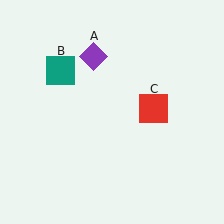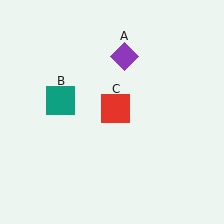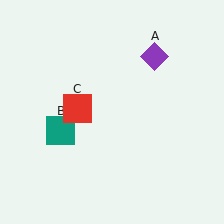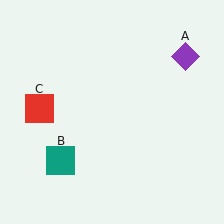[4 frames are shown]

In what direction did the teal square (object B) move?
The teal square (object B) moved down.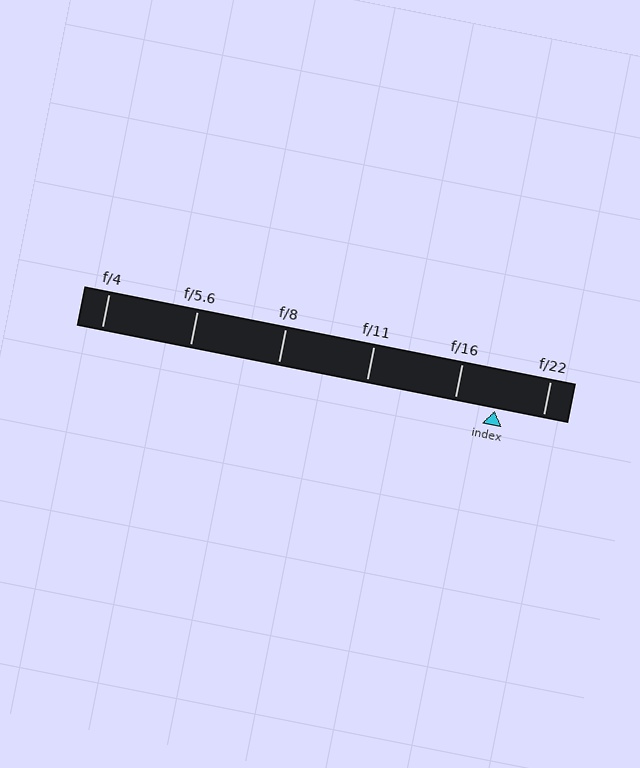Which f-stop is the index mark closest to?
The index mark is closest to f/16.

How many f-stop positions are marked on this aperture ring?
There are 6 f-stop positions marked.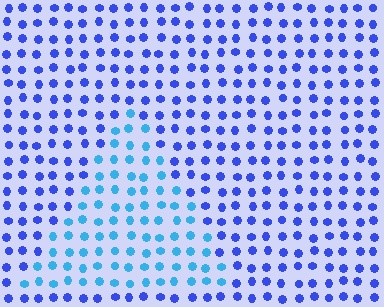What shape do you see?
I see a triangle.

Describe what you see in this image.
The image is filled with small blue elements in a uniform arrangement. A triangle-shaped region is visible where the elements are tinted to a slightly different hue, forming a subtle color boundary.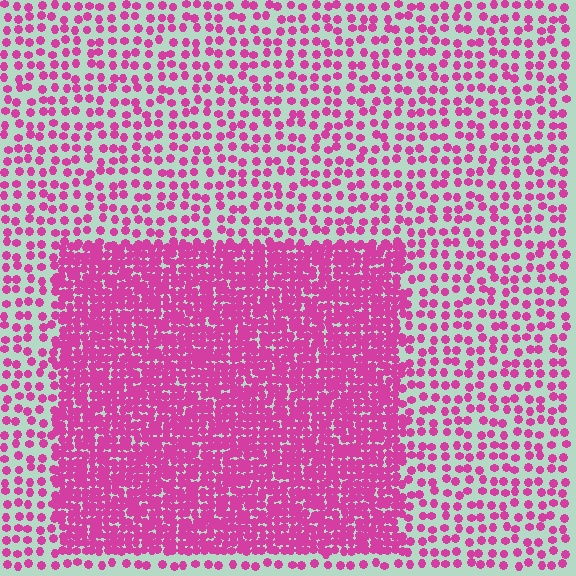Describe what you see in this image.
The image contains small magenta elements arranged at two different densities. A rectangle-shaped region is visible where the elements are more densely packed than the surrounding area.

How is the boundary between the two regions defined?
The boundary is defined by a change in element density (approximately 2.6x ratio). All elements are the same color, size, and shape.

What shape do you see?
I see a rectangle.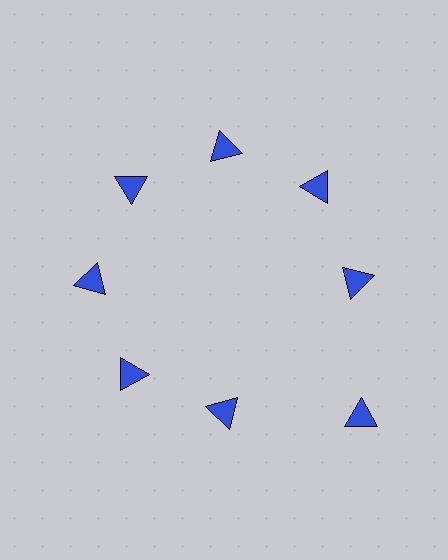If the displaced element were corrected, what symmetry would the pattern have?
It would have 8-fold rotational symmetry — the pattern would map onto itself every 45 degrees.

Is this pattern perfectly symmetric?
No. The 8 blue triangles are arranged in a ring, but one element near the 4 o'clock position is pushed outward from the center, breaking the 8-fold rotational symmetry.